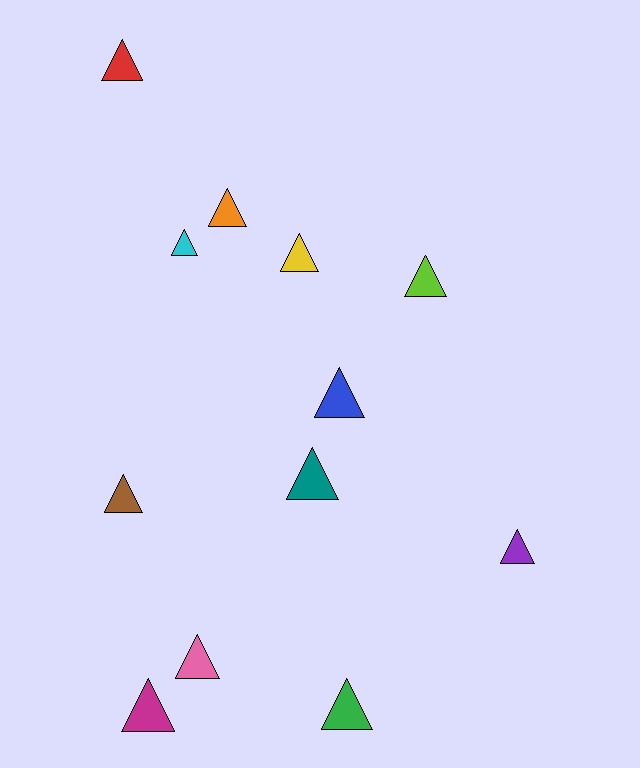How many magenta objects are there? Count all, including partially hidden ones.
There is 1 magenta object.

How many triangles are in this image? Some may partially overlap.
There are 12 triangles.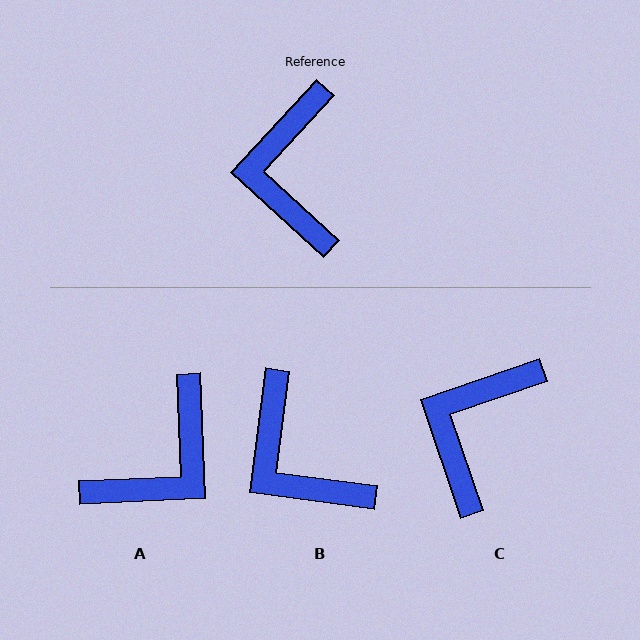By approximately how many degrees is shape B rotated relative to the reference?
Approximately 35 degrees counter-clockwise.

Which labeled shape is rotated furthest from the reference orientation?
A, about 135 degrees away.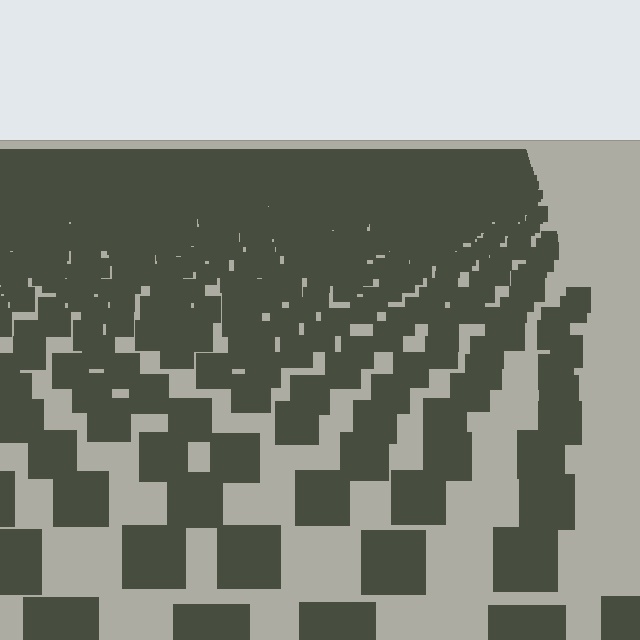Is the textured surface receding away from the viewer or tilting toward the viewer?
The surface is receding away from the viewer. Texture elements get smaller and denser toward the top.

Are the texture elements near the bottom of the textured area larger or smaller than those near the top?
Larger. Near the bottom, elements are closer to the viewer and appear at a bigger on-screen size.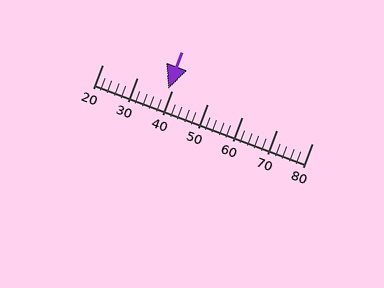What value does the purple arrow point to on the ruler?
The purple arrow points to approximately 39.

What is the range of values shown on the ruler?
The ruler shows values from 20 to 80.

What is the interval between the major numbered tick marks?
The major tick marks are spaced 10 units apart.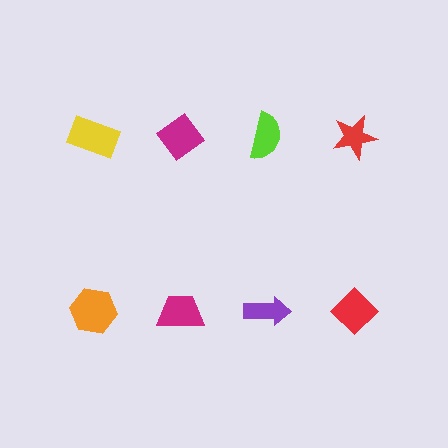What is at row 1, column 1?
A yellow rectangle.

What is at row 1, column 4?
A red star.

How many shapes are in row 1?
4 shapes.